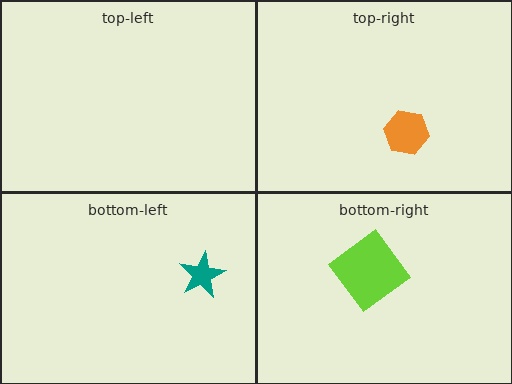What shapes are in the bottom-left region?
The teal star.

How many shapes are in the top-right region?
1.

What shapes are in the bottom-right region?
The lime diamond.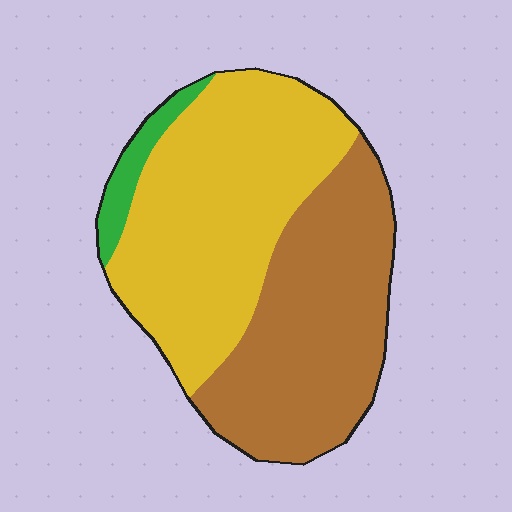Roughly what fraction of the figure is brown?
Brown covers around 45% of the figure.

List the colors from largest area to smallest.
From largest to smallest: yellow, brown, green.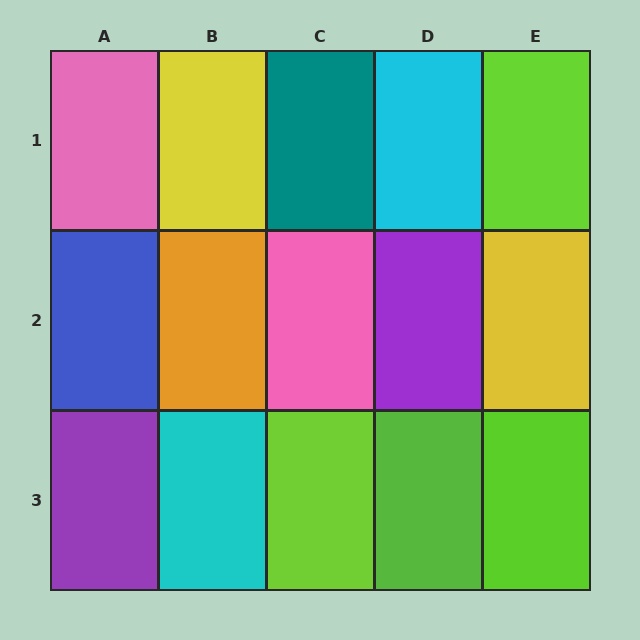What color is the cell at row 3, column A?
Purple.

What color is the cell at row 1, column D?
Cyan.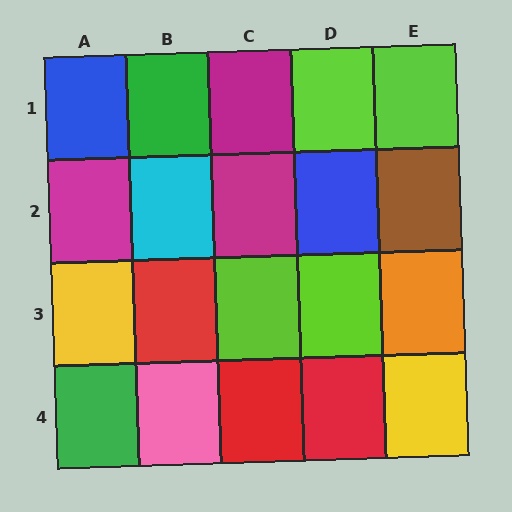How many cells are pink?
1 cell is pink.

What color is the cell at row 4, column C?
Red.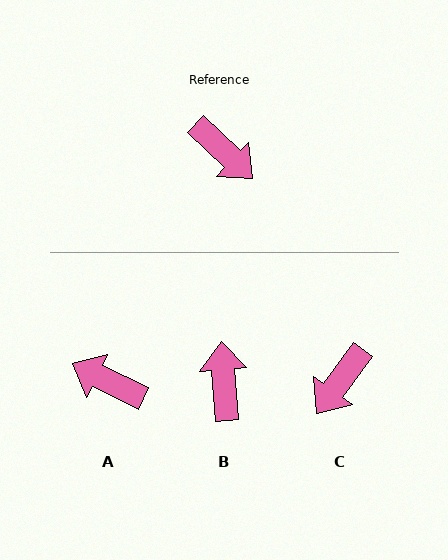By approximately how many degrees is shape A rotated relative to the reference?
Approximately 162 degrees clockwise.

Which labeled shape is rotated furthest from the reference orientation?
A, about 162 degrees away.